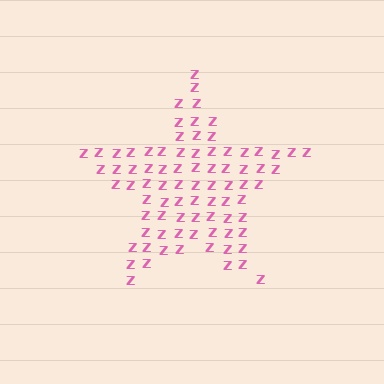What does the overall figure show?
The overall figure shows a star.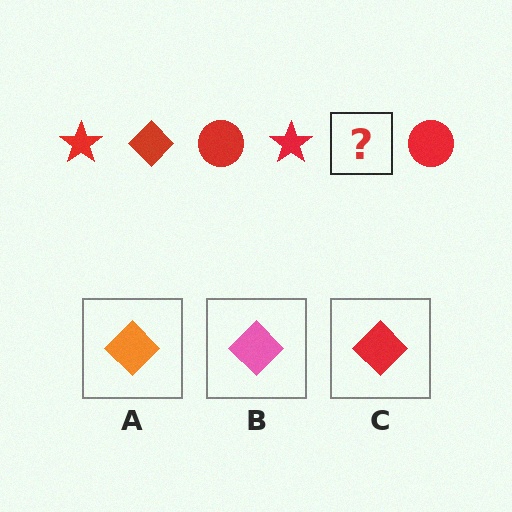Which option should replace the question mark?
Option C.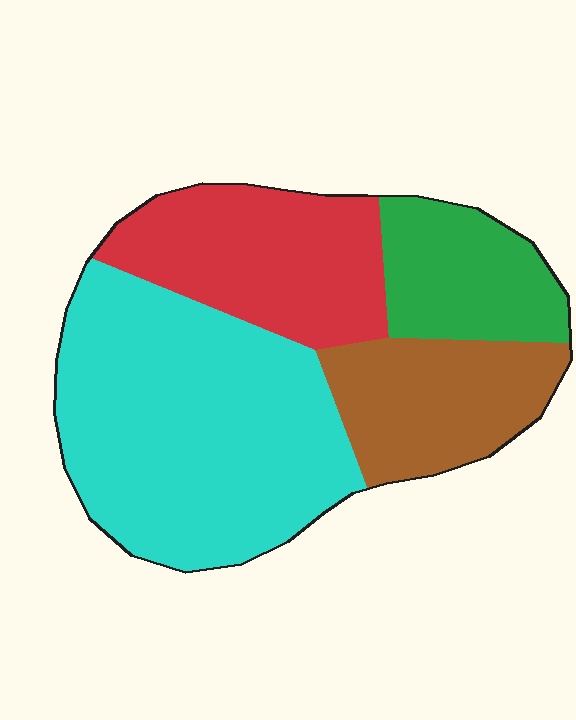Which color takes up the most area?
Cyan, at roughly 45%.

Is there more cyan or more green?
Cyan.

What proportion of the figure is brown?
Brown takes up between a sixth and a third of the figure.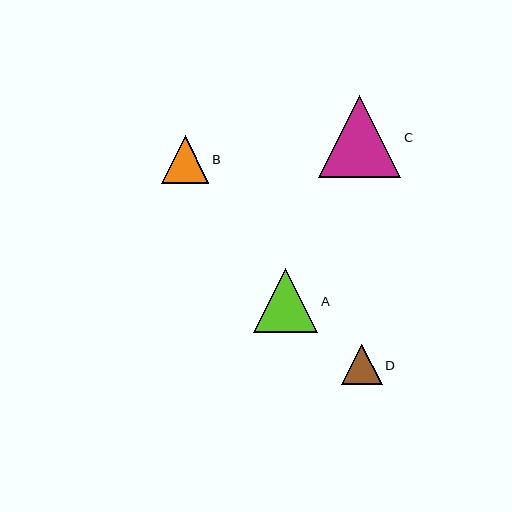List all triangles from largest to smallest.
From largest to smallest: C, A, B, D.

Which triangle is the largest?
Triangle C is the largest with a size of approximately 82 pixels.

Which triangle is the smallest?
Triangle D is the smallest with a size of approximately 41 pixels.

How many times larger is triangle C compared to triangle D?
Triangle C is approximately 2.0 times the size of triangle D.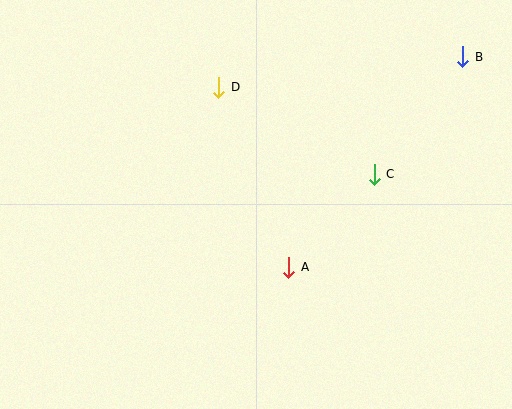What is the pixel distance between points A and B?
The distance between A and B is 273 pixels.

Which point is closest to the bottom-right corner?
Point A is closest to the bottom-right corner.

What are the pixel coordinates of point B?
Point B is at (463, 57).